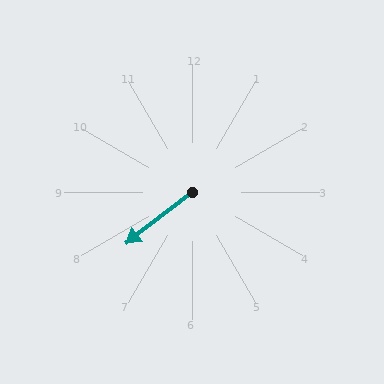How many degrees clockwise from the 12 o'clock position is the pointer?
Approximately 232 degrees.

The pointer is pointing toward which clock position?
Roughly 8 o'clock.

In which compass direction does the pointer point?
Southwest.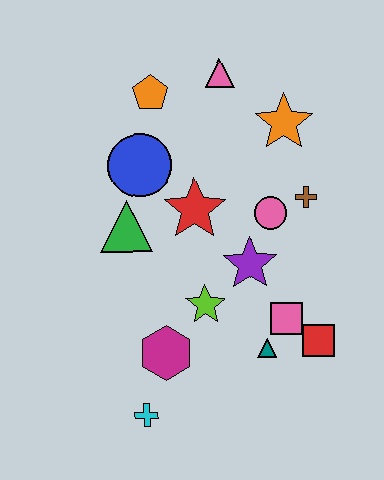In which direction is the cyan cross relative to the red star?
The cyan cross is below the red star.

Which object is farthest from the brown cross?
The cyan cross is farthest from the brown cross.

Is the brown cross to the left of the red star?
No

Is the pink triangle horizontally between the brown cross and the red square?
No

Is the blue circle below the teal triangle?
No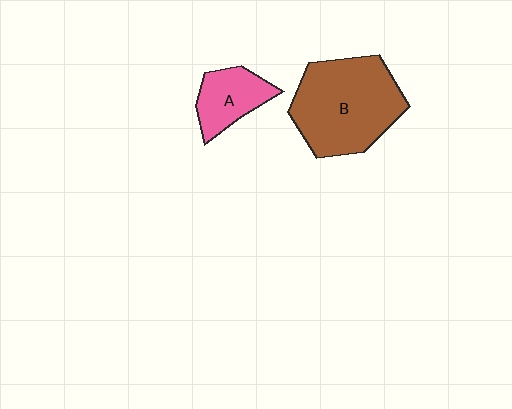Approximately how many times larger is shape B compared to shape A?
Approximately 2.4 times.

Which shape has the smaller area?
Shape A (pink).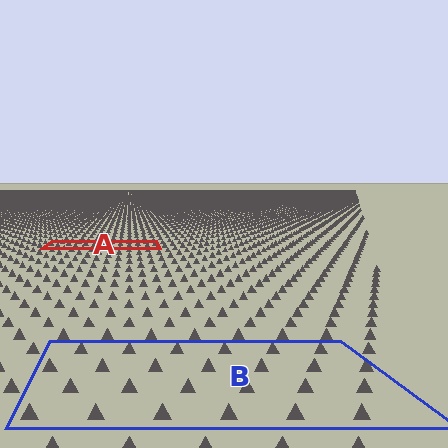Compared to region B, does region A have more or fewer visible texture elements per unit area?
Region A has more texture elements per unit area — they are packed more densely because it is farther away.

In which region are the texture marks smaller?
The texture marks are smaller in region A, because it is farther away.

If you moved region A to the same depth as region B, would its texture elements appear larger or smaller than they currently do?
They would appear larger. At a closer depth, the same texture elements are projected at a bigger on-screen size.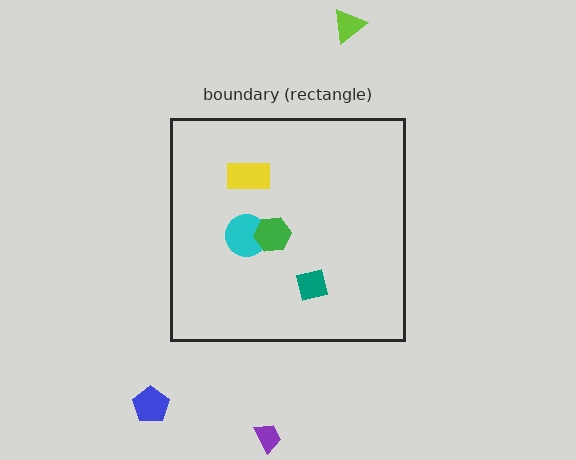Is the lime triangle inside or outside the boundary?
Outside.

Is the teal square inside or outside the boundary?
Inside.